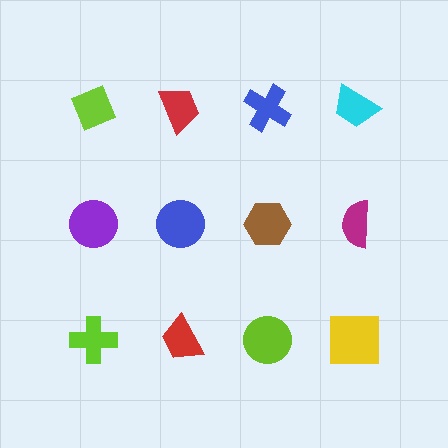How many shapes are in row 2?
4 shapes.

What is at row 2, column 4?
A magenta semicircle.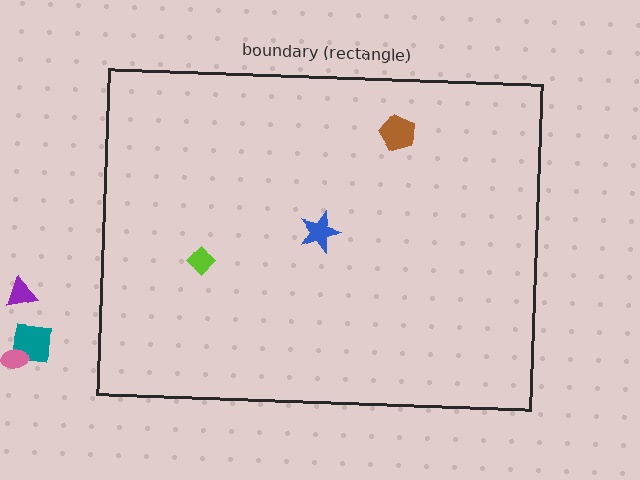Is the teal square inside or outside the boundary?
Outside.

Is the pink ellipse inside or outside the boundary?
Outside.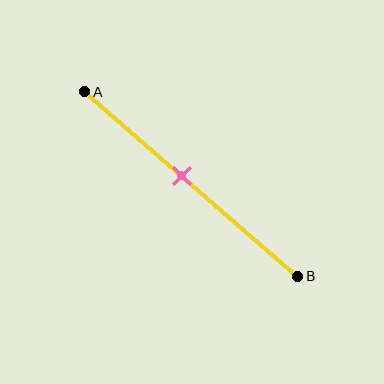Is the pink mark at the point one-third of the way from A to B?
No, the mark is at about 45% from A, not at the 33% one-third point.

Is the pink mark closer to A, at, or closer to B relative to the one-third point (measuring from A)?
The pink mark is closer to point B than the one-third point of segment AB.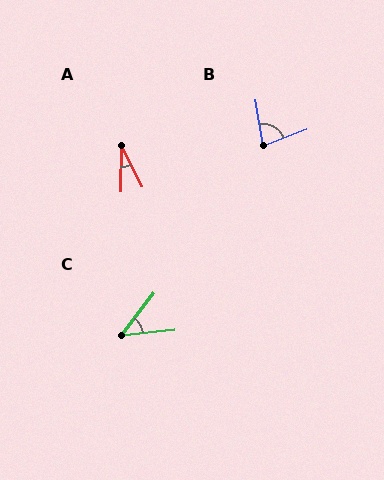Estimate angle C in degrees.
Approximately 46 degrees.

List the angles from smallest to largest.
A (26°), C (46°), B (78°).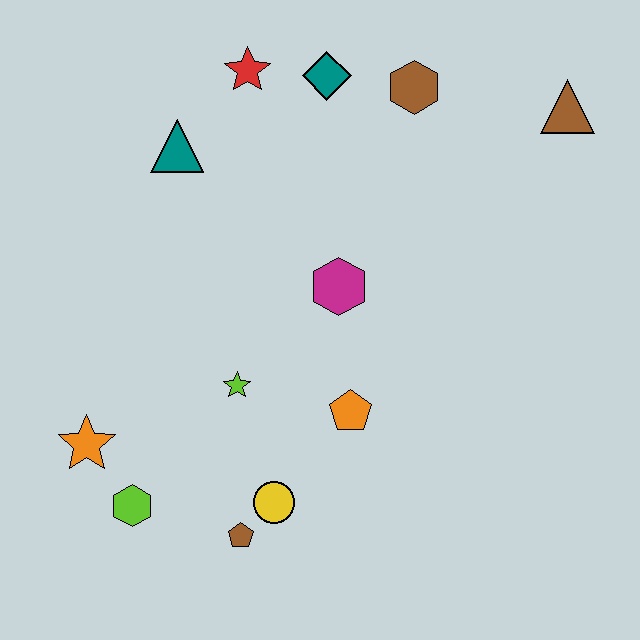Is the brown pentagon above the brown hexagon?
No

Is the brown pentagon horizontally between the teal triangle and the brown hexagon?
Yes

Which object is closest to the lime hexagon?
The orange star is closest to the lime hexagon.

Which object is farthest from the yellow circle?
The brown triangle is farthest from the yellow circle.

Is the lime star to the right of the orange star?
Yes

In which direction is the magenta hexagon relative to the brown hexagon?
The magenta hexagon is below the brown hexagon.